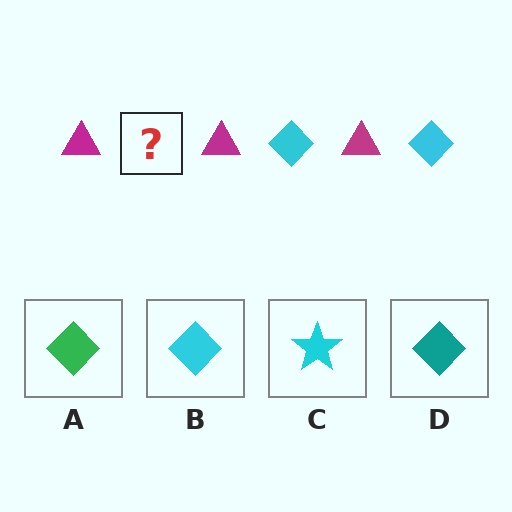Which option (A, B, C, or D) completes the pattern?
B.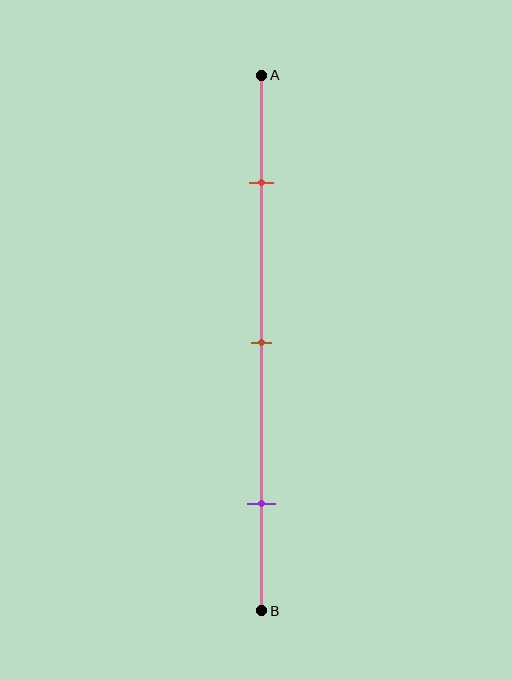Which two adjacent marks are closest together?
The red and brown marks are the closest adjacent pair.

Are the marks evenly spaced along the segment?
Yes, the marks are approximately evenly spaced.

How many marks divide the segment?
There are 3 marks dividing the segment.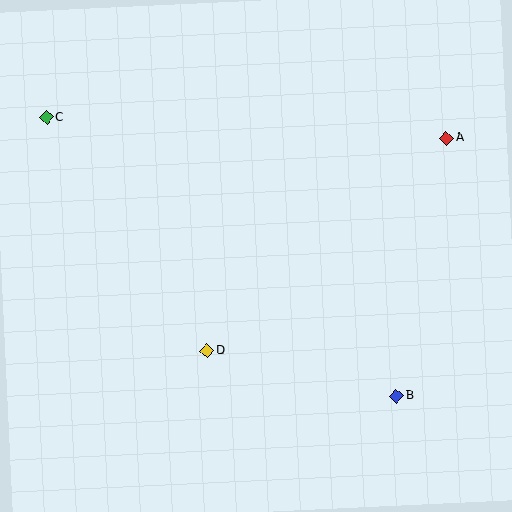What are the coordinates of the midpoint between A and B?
The midpoint between A and B is at (421, 267).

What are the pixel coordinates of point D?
Point D is at (207, 350).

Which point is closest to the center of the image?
Point D at (207, 350) is closest to the center.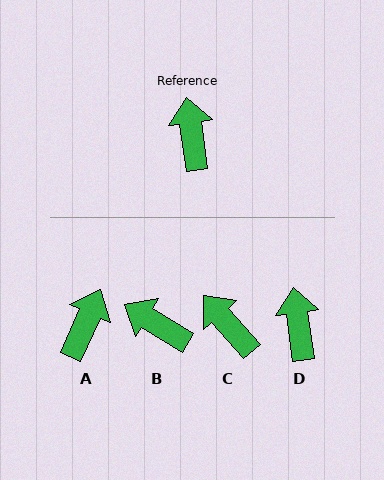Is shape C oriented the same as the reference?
No, it is off by about 33 degrees.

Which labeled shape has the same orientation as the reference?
D.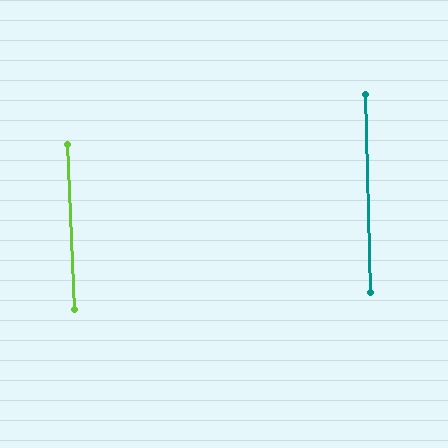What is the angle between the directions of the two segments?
Approximately 1 degree.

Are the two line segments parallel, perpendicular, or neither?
Parallel — their directions differ by only 0.8°.